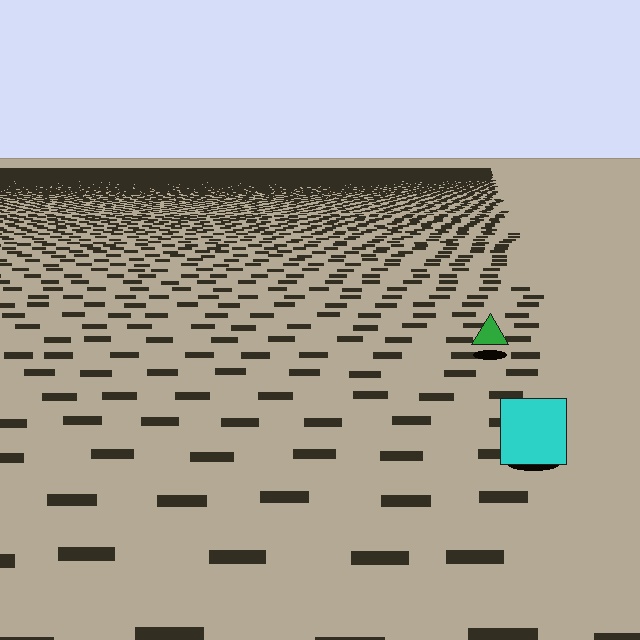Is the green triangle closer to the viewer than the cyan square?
No. The cyan square is closer — you can tell from the texture gradient: the ground texture is coarser near it.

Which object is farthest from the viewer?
The green triangle is farthest from the viewer. It appears smaller and the ground texture around it is denser.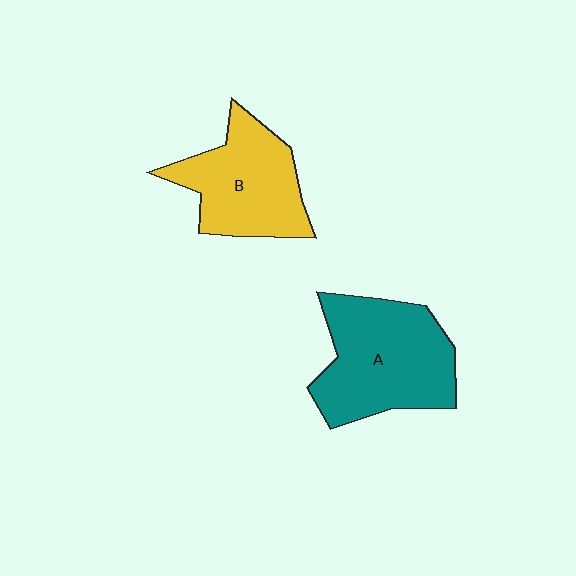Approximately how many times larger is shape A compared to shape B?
Approximately 1.2 times.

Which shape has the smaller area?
Shape B (yellow).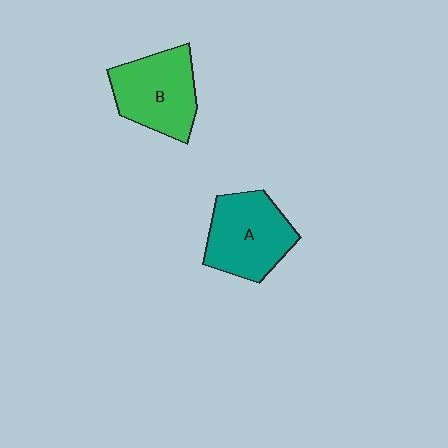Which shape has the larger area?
Shape A (teal).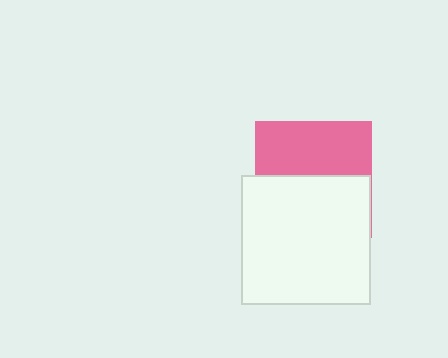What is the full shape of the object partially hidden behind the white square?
The partially hidden object is a pink square.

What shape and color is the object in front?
The object in front is a white square.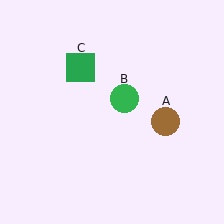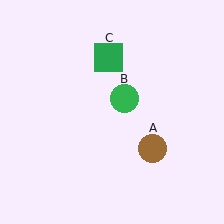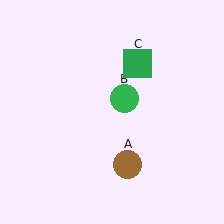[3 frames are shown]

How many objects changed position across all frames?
2 objects changed position: brown circle (object A), green square (object C).